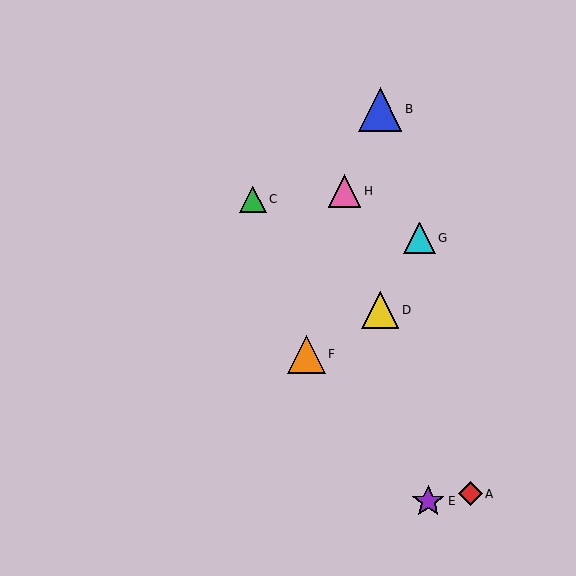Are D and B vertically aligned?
Yes, both are at x≈380.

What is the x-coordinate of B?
Object B is at x≈380.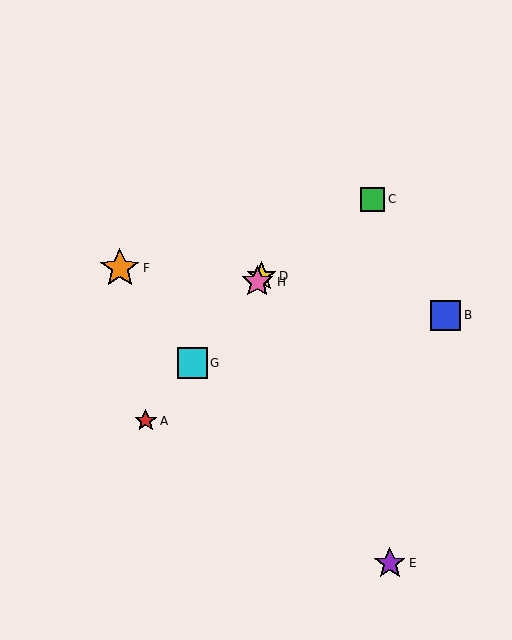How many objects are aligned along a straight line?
4 objects (A, D, G, H) are aligned along a straight line.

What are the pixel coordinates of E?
Object E is at (390, 563).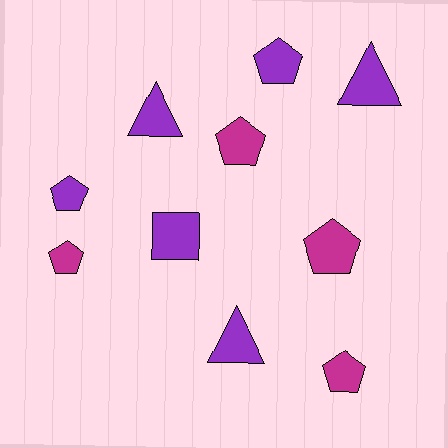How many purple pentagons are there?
There are 2 purple pentagons.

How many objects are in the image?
There are 10 objects.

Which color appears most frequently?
Purple, with 6 objects.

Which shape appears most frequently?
Pentagon, with 6 objects.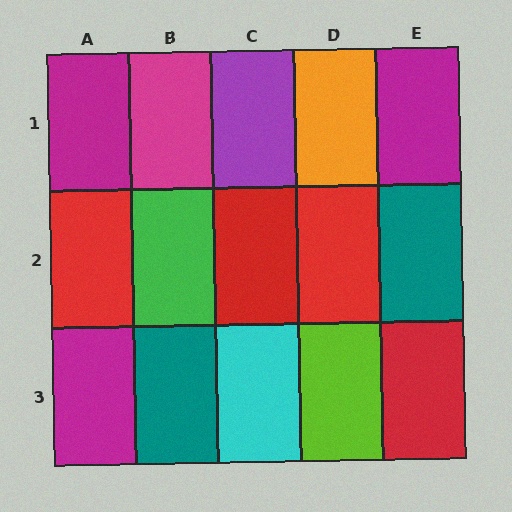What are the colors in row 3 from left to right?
Magenta, teal, cyan, lime, red.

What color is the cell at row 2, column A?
Red.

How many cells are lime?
1 cell is lime.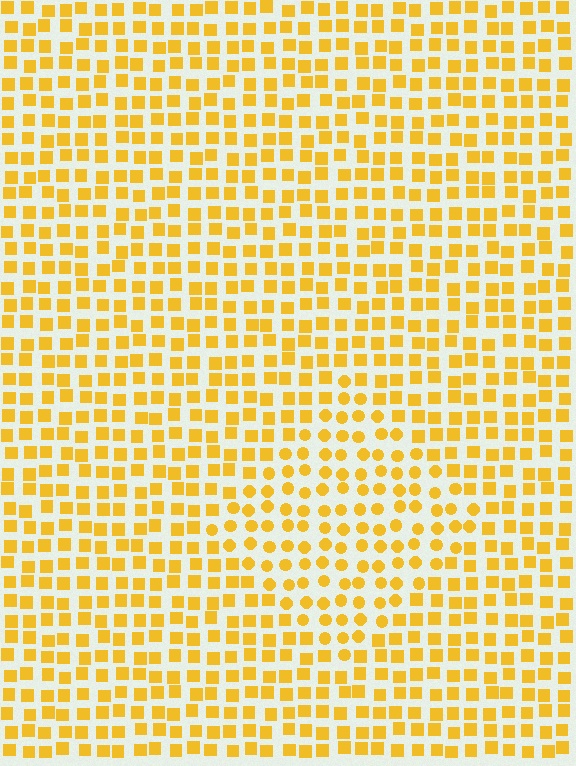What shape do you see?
I see a diamond.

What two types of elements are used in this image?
The image uses circles inside the diamond region and squares outside it.